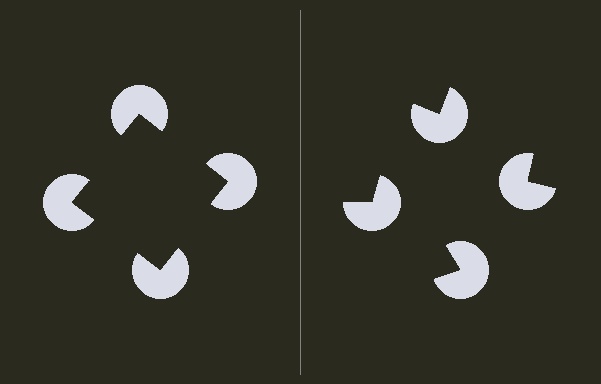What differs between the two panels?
The pac-man discs are positioned identically on both sides; only the wedge orientations differ. On the left they align to a square; on the right they are misaligned.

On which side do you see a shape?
An illusory square appears on the left side. On the right side the wedge cuts are rotated, so no coherent shape forms.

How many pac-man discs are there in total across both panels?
8 — 4 on each side.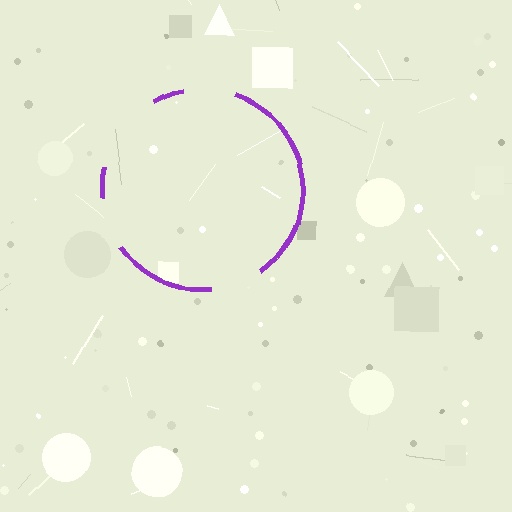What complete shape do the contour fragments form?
The contour fragments form a circle.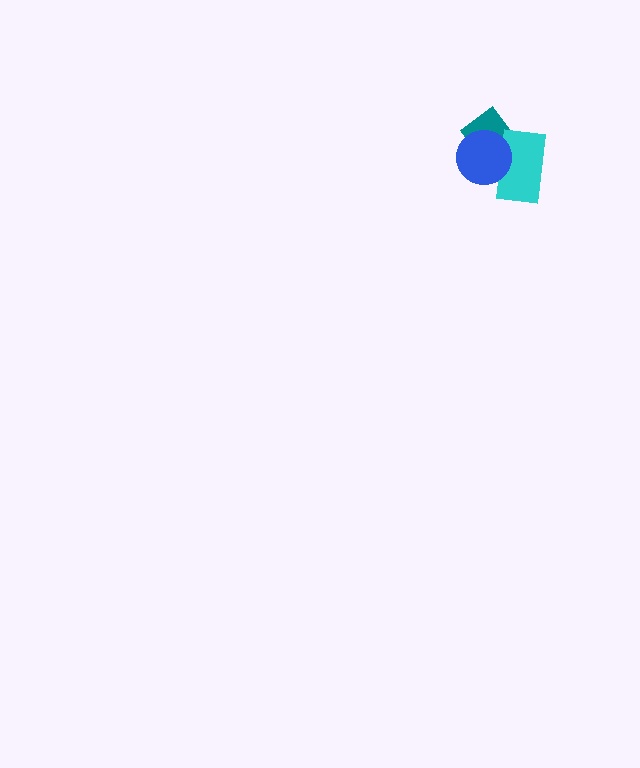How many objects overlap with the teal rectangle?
2 objects overlap with the teal rectangle.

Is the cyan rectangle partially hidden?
Yes, it is partially covered by another shape.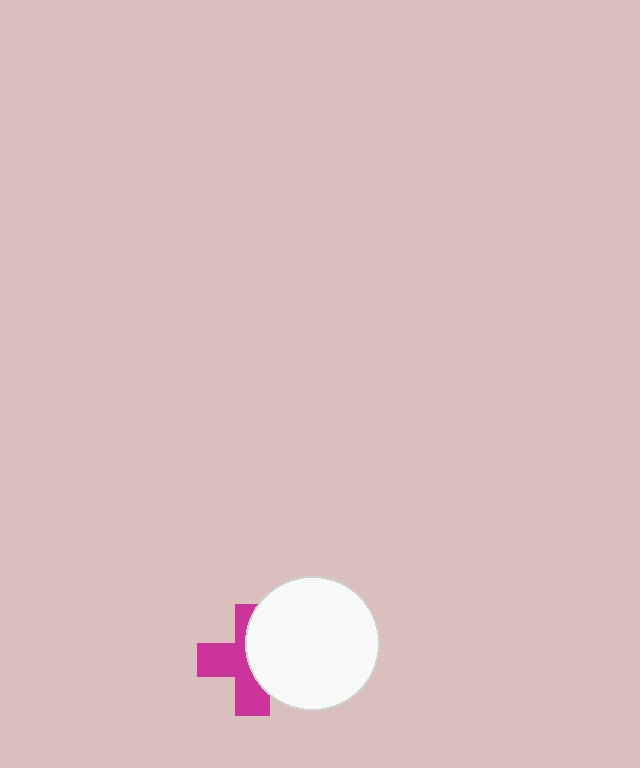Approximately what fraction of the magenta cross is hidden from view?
Roughly 47% of the magenta cross is hidden behind the white circle.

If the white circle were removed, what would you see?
You would see the complete magenta cross.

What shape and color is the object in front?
The object in front is a white circle.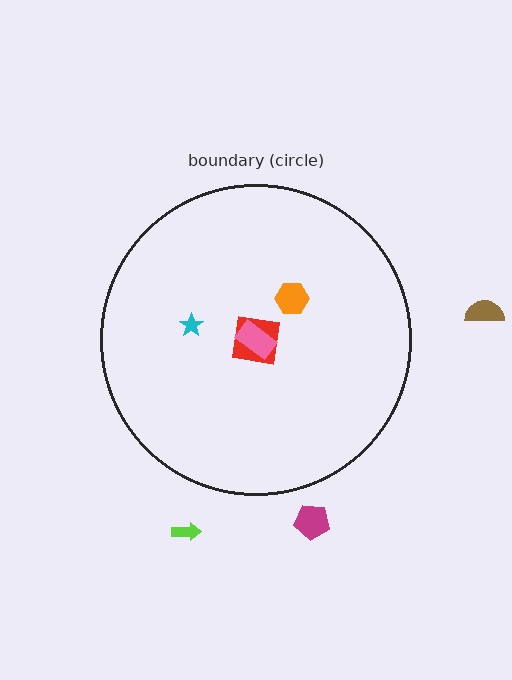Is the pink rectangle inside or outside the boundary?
Inside.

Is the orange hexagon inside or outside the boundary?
Inside.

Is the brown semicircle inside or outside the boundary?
Outside.